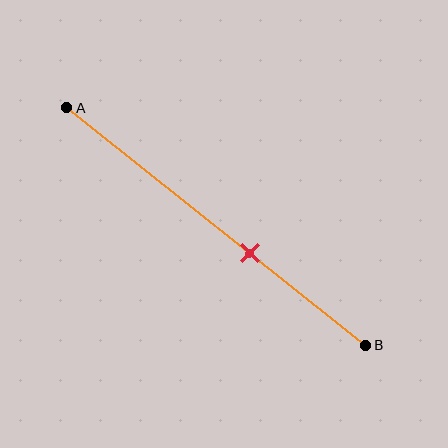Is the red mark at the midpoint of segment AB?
No, the mark is at about 60% from A, not at the 50% midpoint.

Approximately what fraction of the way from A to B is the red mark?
The red mark is approximately 60% of the way from A to B.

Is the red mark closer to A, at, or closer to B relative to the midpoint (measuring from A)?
The red mark is closer to point B than the midpoint of segment AB.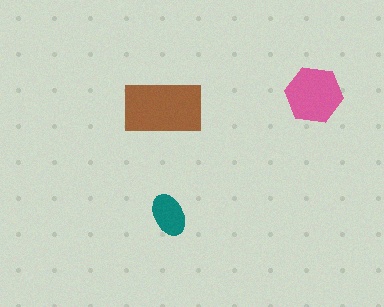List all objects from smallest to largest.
The teal ellipse, the pink hexagon, the brown rectangle.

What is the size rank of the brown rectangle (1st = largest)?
1st.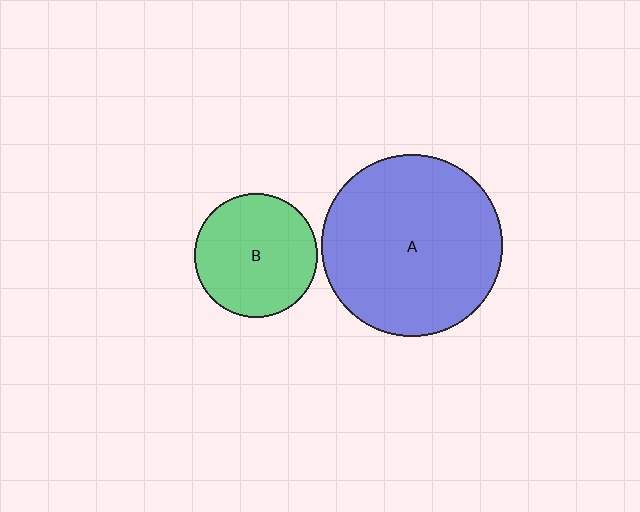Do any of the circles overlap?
No, none of the circles overlap.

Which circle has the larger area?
Circle A (blue).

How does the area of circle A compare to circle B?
Approximately 2.2 times.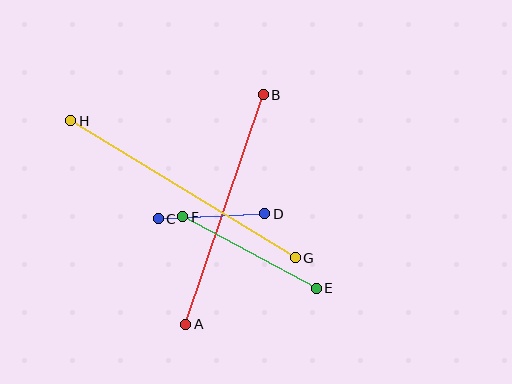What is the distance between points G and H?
The distance is approximately 263 pixels.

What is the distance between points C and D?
The distance is approximately 106 pixels.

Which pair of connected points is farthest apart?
Points G and H are farthest apart.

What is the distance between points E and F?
The distance is approximately 152 pixels.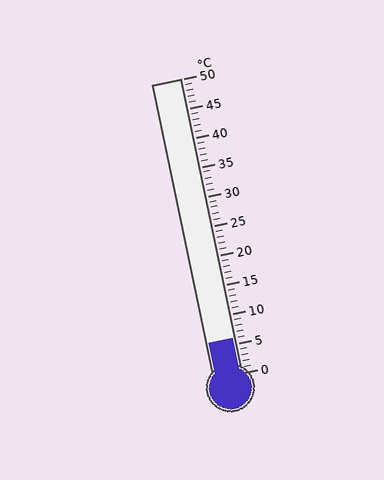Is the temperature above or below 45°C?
The temperature is below 45°C.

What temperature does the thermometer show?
The thermometer shows approximately 6°C.